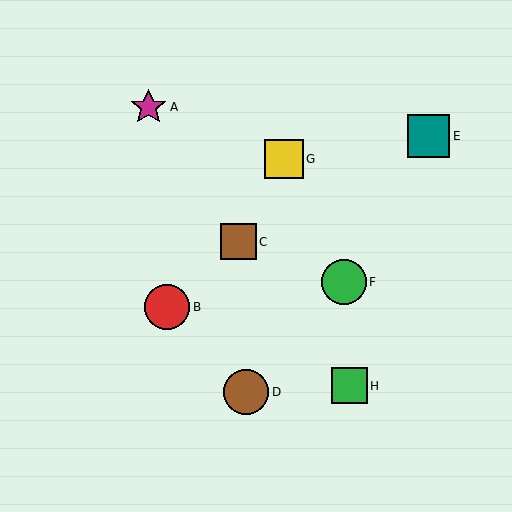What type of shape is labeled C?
Shape C is a brown square.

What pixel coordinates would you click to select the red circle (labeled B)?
Click at (167, 307) to select the red circle B.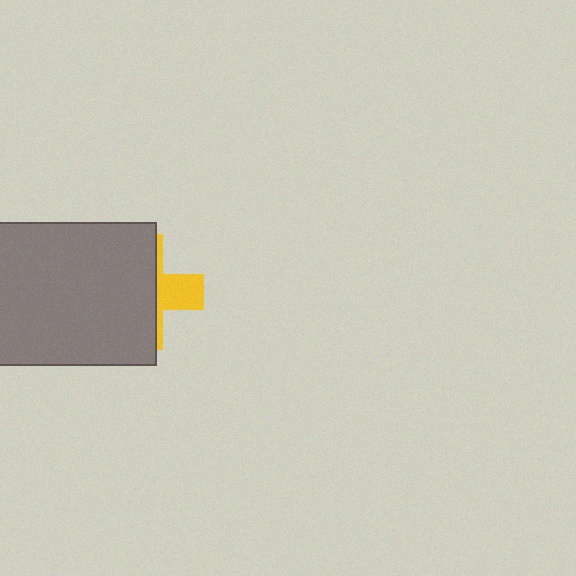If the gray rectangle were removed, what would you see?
You would see the complete yellow cross.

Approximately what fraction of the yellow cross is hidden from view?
Roughly 70% of the yellow cross is hidden behind the gray rectangle.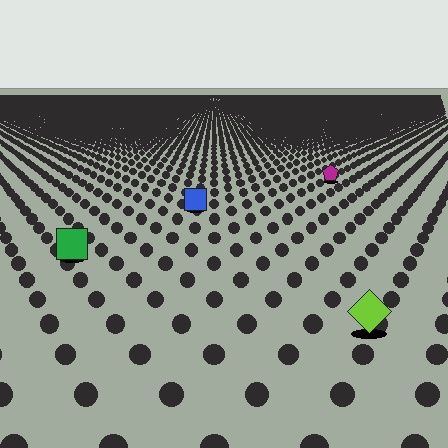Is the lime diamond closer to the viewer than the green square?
Yes. The lime diamond is closer — you can tell from the texture gradient: the ground texture is coarser near it.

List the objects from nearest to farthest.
From nearest to farthest: the lime diamond, the green square, the blue square, the magenta pentagon.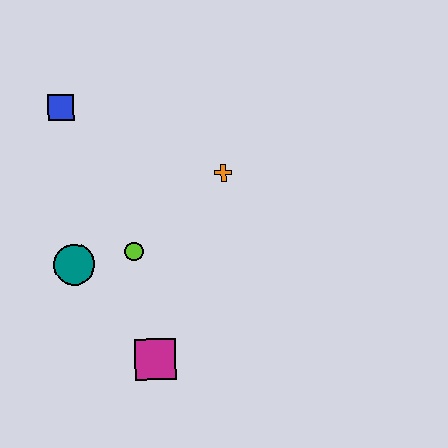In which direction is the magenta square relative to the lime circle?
The magenta square is below the lime circle.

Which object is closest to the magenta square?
The lime circle is closest to the magenta square.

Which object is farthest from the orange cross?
The magenta square is farthest from the orange cross.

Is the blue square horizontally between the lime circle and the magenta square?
No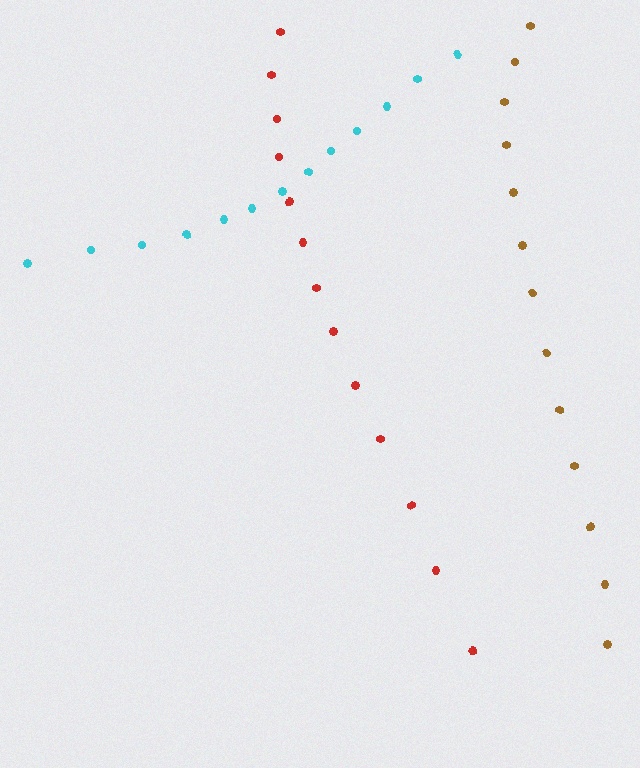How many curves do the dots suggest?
There are 3 distinct paths.